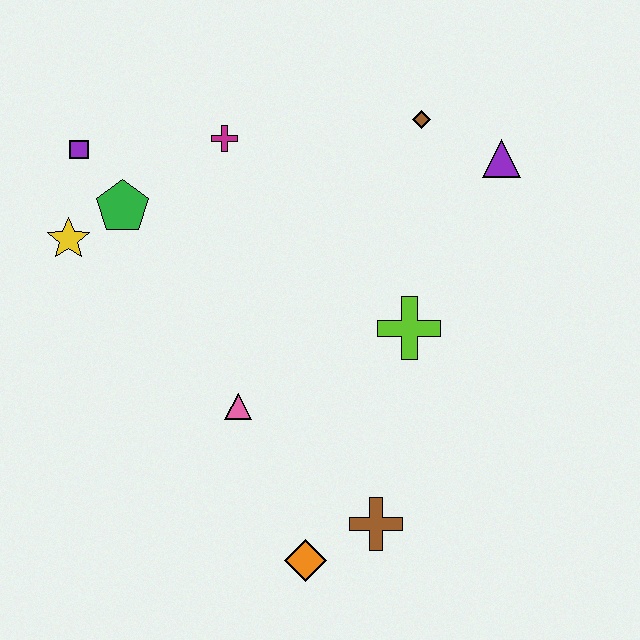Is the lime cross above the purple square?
No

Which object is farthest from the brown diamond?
The orange diamond is farthest from the brown diamond.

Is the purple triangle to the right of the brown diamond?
Yes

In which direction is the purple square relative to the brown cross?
The purple square is above the brown cross.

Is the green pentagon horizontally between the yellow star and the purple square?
No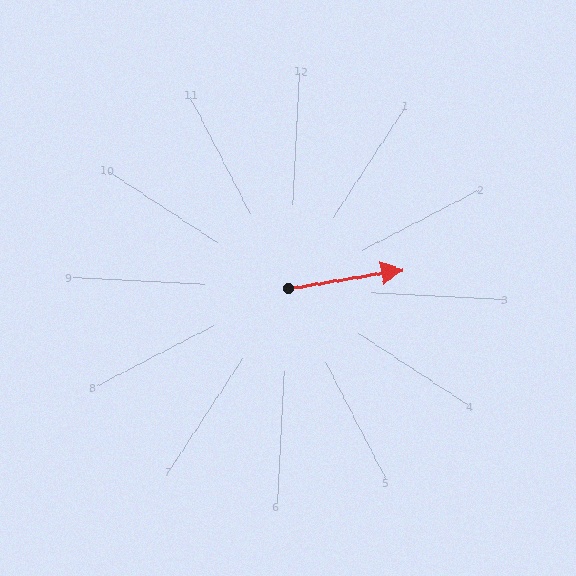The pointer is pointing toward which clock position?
Roughly 3 o'clock.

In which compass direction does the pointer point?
East.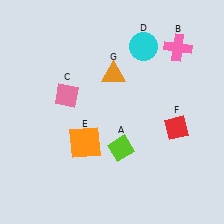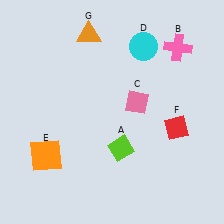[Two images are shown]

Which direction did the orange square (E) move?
The orange square (E) moved left.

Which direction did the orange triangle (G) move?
The orange triangle (G) moved up.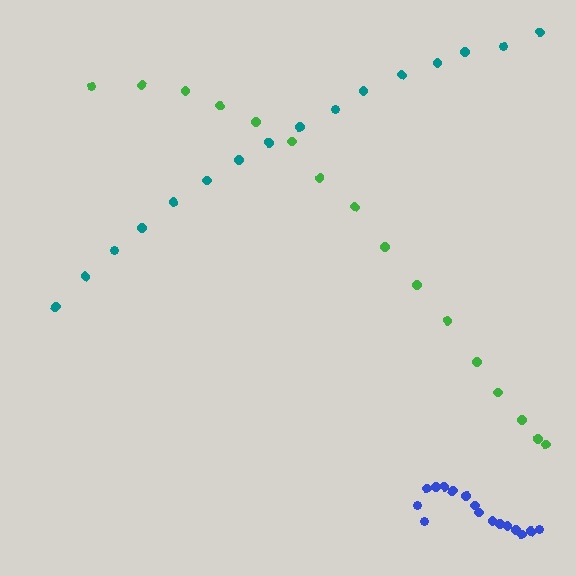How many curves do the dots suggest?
There are 3 distinct paths.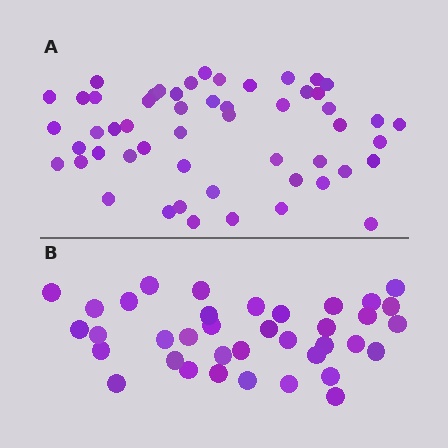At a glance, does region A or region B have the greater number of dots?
Region A (the top region) has more dots.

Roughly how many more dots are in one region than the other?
Region A has approximately 15 more dots than region B.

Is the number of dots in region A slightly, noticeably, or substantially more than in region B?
Region A has noticeably more, but not dramatically so. The ratio is roughly 1.4 to 1.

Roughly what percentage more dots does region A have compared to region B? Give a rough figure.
About 45% more.